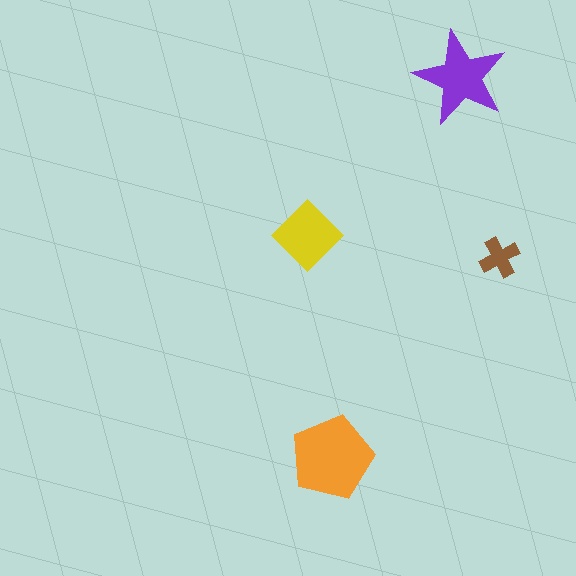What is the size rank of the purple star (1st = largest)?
2nd.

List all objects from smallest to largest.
The brown cross, the yellow diamond, the purple star, the orange pentagon.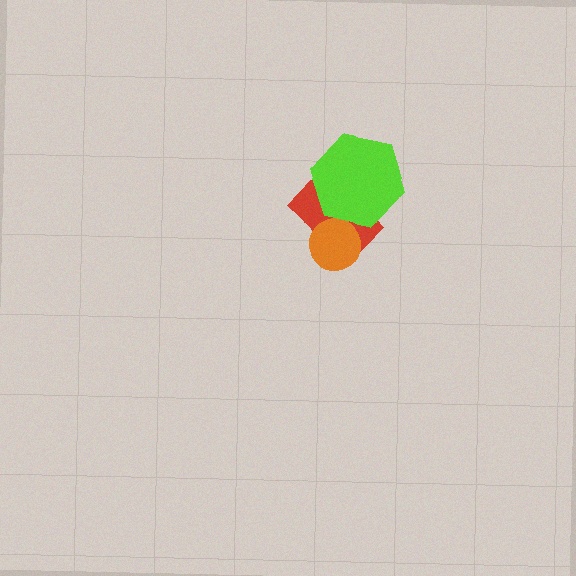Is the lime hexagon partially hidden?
No, no other shape covers it.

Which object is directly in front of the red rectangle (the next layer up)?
The orange circle is directly in front of the red rectangle.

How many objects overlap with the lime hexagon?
1 object overlaps with the lime hexagon.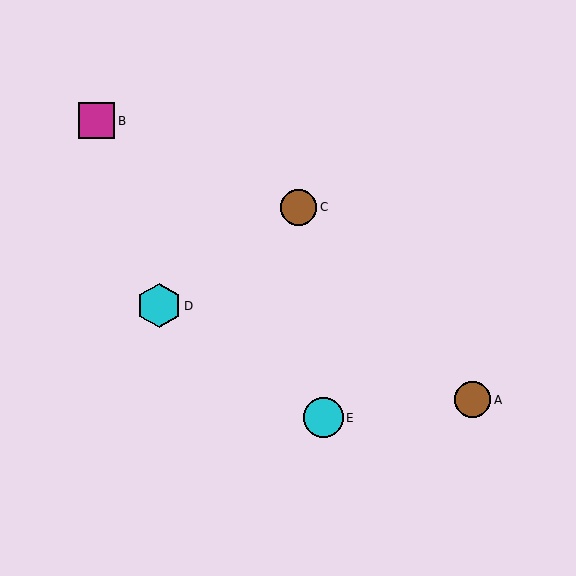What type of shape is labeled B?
Shape B is a magenta square.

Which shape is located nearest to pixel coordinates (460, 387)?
The brown circle (labeled A) at (473, 400) is nearest to that location.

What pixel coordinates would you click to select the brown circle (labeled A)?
Click at (473, 400) to select the brown circle A.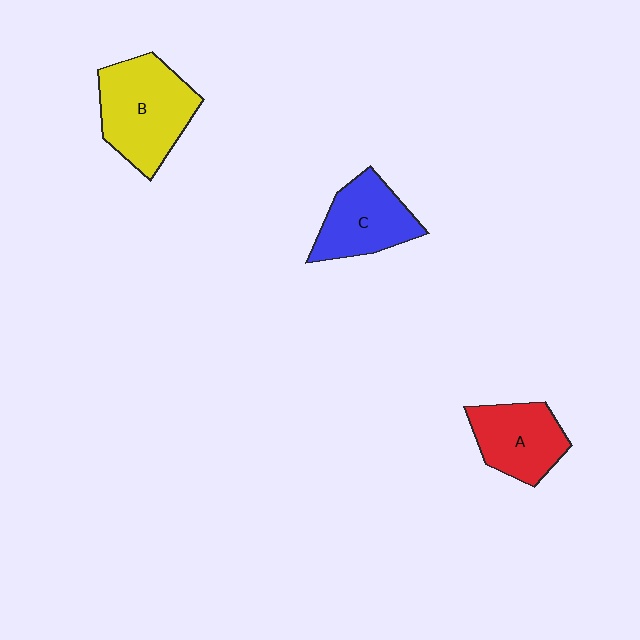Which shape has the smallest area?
Shape A (red).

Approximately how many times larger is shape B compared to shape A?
Approximately 1.4 times.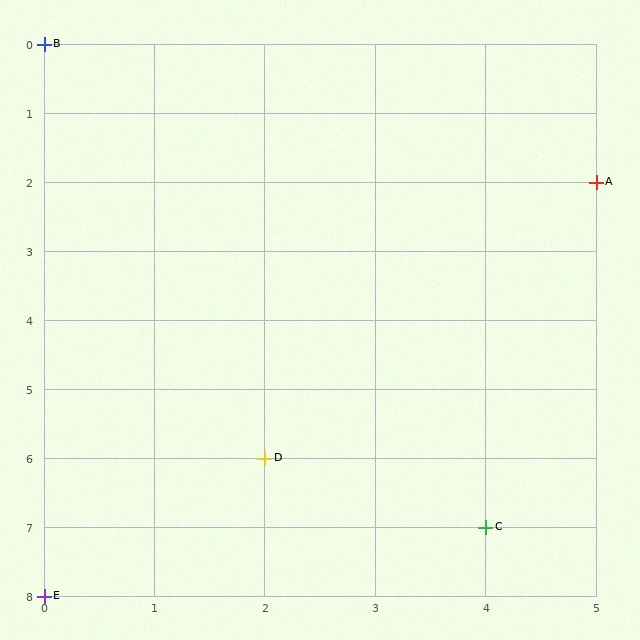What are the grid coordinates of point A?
Point A is at grid coordinates (5, 2).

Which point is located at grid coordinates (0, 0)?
Point B is at (0, 0).